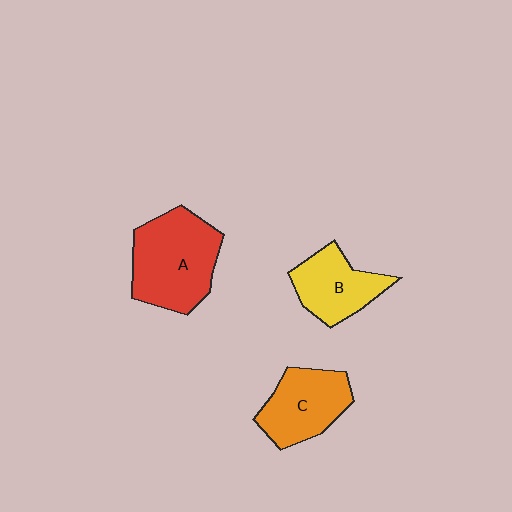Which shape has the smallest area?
Shape B (yellow).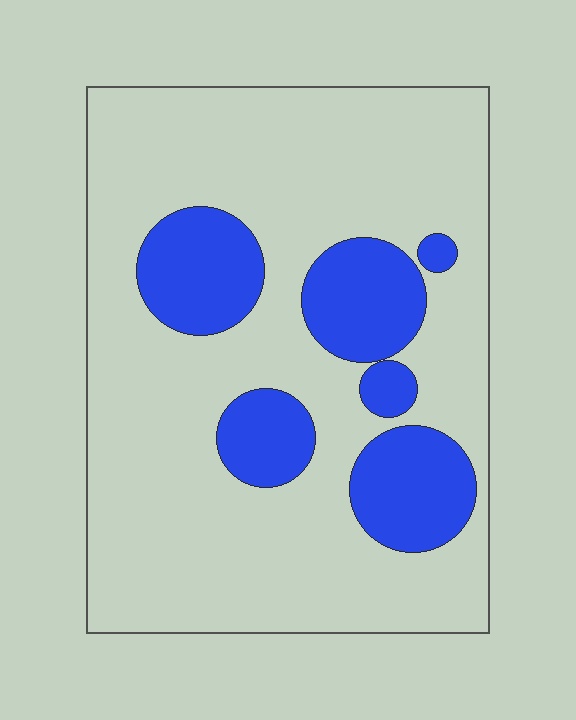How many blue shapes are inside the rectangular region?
6.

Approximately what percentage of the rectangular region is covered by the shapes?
Approximately 25%.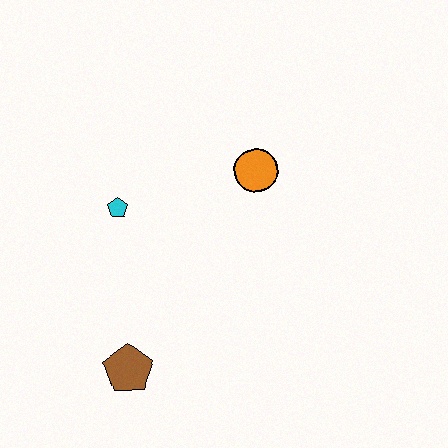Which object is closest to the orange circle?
The cyan pentagon is closest to the orange circle.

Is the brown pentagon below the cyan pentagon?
Yes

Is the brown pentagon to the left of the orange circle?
Yes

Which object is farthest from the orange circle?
The brown pentagon is farthest from the orange circle.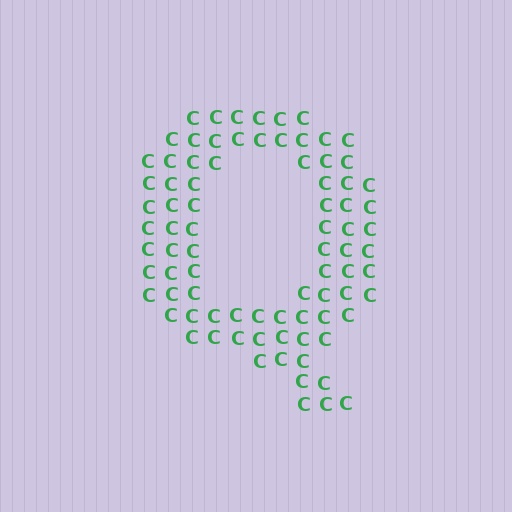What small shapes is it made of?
It is made of small letter C's.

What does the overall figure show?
The overall figure shows the letter Q.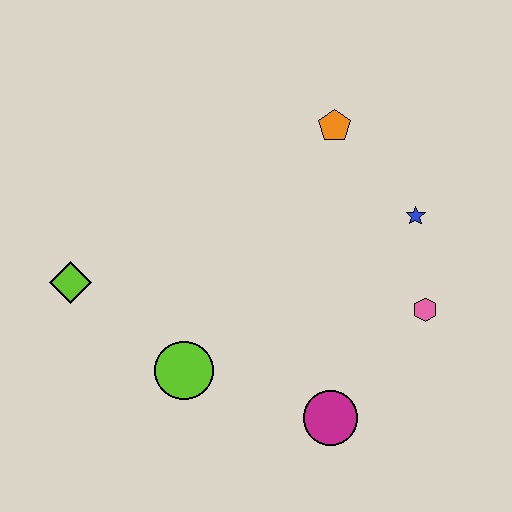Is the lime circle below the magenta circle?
No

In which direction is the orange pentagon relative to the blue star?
The orange pentagon is above the blue star.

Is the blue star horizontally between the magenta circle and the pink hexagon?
Yes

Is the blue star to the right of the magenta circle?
Yes